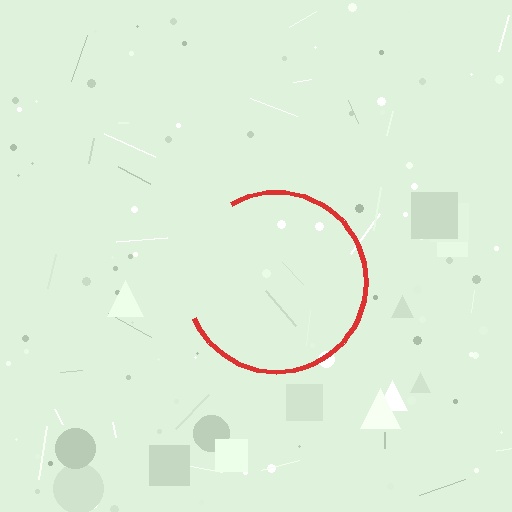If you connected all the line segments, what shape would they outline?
They would outline a circle.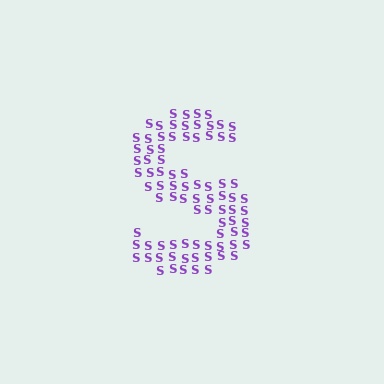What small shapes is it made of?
It is made of small letter S's.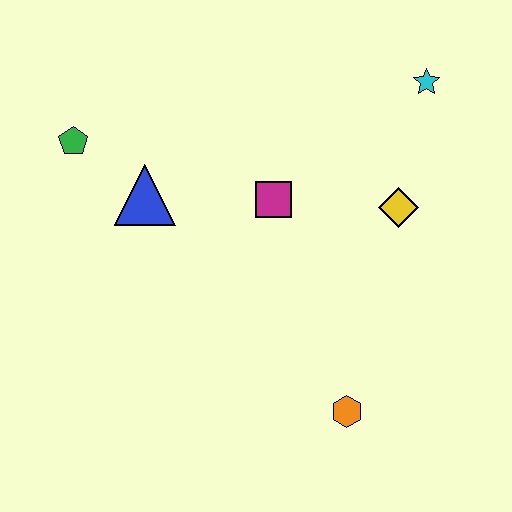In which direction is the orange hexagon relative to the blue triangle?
The orange hexagon is below the blue triangle.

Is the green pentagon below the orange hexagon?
No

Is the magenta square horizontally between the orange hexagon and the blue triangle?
Yes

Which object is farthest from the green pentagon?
The orange hexagon is farthest from the green pentagon.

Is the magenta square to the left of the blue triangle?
No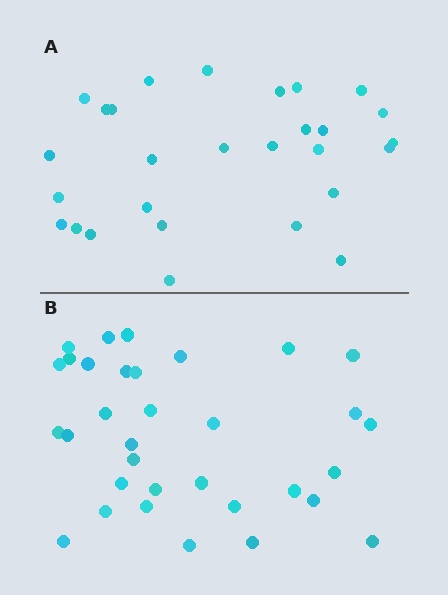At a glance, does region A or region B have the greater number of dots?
Region B (the bottom region) has more dots.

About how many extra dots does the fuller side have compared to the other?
Region B has about 5 more dots than region A.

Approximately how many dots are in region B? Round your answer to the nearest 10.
About 30 dots. (The exact count is 33, which rounds to 30.)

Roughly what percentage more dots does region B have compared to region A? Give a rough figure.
About 20% more.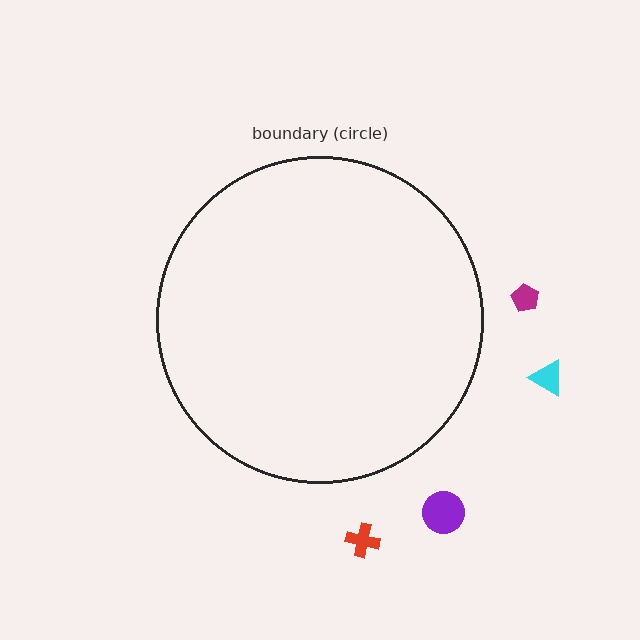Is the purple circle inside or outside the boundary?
Outside.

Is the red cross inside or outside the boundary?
Outside.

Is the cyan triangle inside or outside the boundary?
Outside.